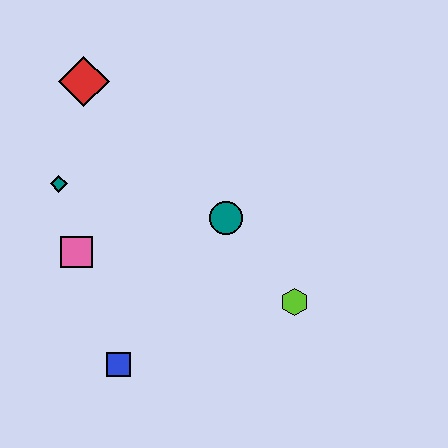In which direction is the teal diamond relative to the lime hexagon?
The teal diamond is to the left of the lime hexagon.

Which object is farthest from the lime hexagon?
The red diamond is farthest from the lime hexagon.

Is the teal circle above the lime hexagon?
Yes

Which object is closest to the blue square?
The pink square is closest to the blue square.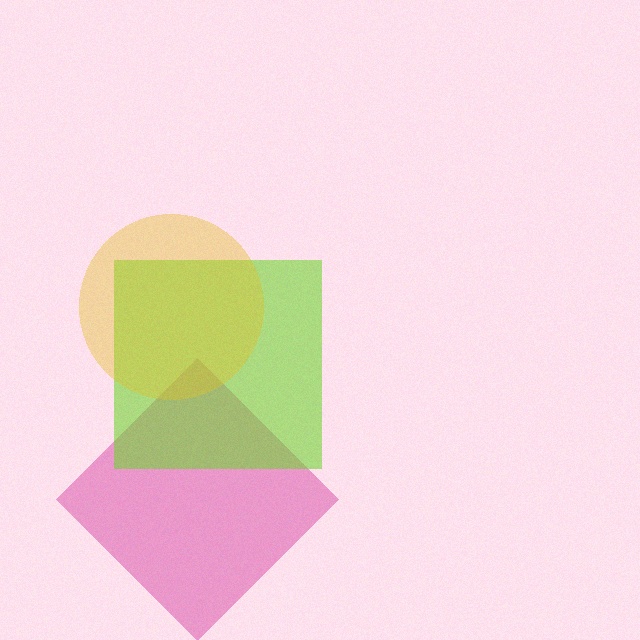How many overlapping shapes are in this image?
There are 3 overlapping shapes in the image.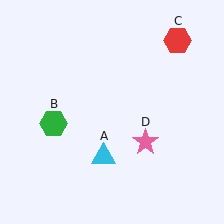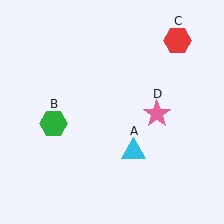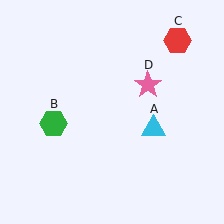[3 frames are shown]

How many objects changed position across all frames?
2 objects changed position: cyan triangle (object A), pink star (object D).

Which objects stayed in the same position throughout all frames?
Green hexagon (object B) and red hexagon (object C) remained stationary.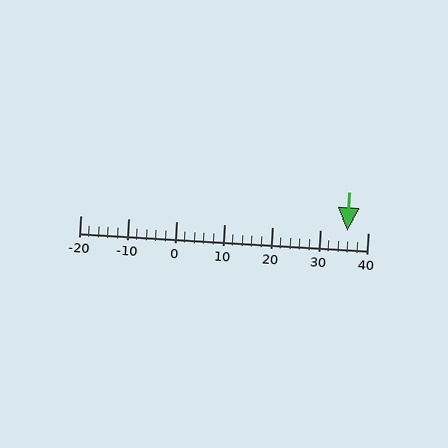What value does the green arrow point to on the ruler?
The green arrow points to approximately 36.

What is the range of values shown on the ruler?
The ruler shows values from -20 to 40.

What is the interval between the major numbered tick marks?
The major tick marks are spaced 10 units apart.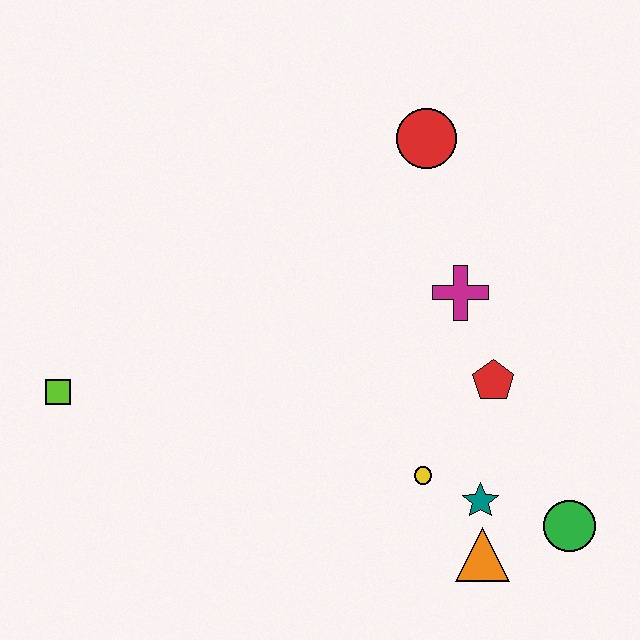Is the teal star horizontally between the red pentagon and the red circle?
Yes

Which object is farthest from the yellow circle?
The lime square is farthest from the yellow circle.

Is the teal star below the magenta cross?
Yes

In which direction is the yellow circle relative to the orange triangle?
The yellow circle is above the orange triangle.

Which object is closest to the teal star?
The orange triangle is closest to the teal star.